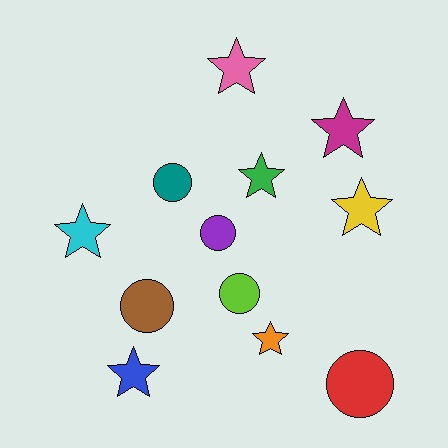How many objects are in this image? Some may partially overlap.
There are 12 objects.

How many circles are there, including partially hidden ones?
There are 5 circles.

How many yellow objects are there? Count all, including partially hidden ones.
There is 1 yellow object.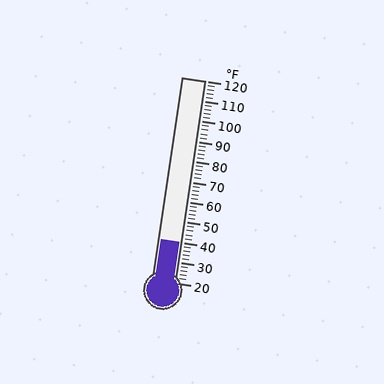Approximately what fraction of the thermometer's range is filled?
The thermometer is filled to approximately 20% of its range.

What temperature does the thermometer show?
The thermometer shows approximately 40°F.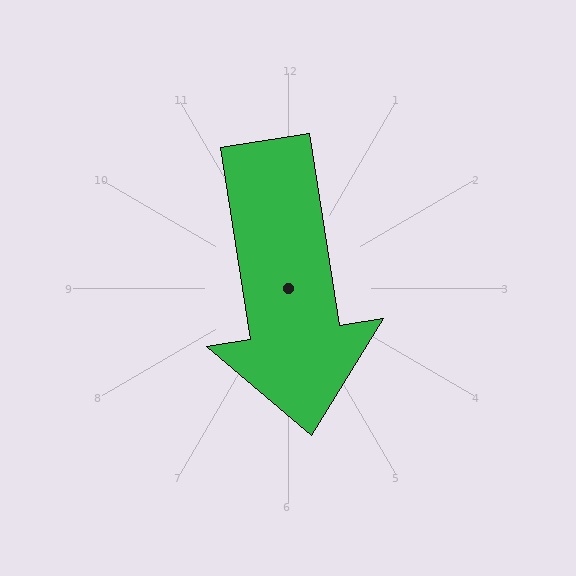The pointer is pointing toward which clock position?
Roughly 6 o'clock.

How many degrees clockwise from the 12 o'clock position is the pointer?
Approximately 171 degrees.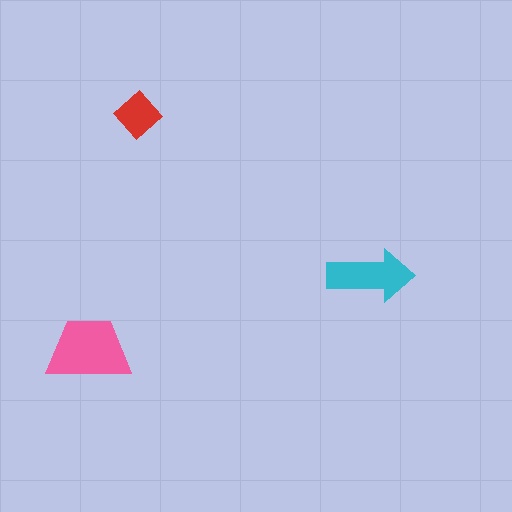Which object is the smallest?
The red diamond.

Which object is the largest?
The pink trapezoid.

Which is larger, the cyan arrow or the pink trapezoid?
The pink trapezoid.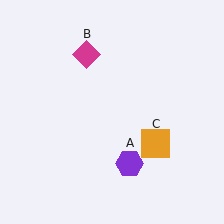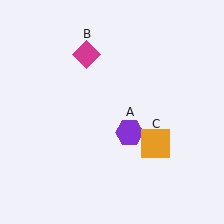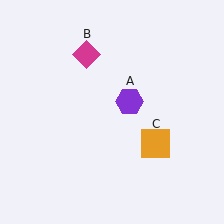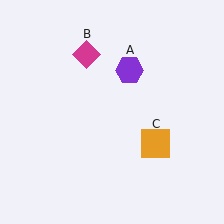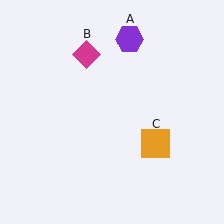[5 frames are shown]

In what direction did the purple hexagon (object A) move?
The purple hexagon (object A) moved up.